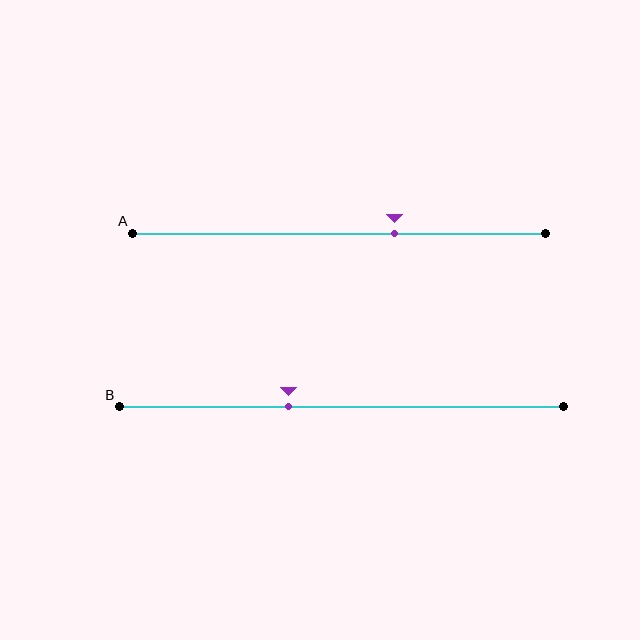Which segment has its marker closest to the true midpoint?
Segment B has its marker closest to the true midpoint.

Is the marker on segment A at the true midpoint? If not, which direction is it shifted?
No, the marker on segment A is shifted to the right by about 13% of the segment length.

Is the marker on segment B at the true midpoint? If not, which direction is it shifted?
No, the marker on segment B is shifted to the left by about 12% of the segment length.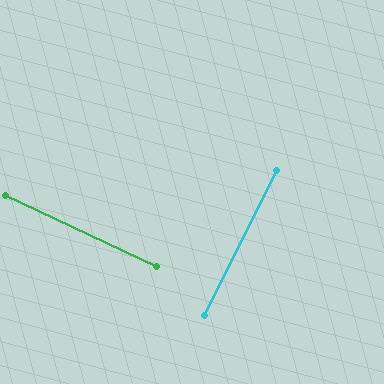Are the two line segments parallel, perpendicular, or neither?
Perpendicular — they meet at approximately 89°.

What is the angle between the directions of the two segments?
Approximately 89 degrees.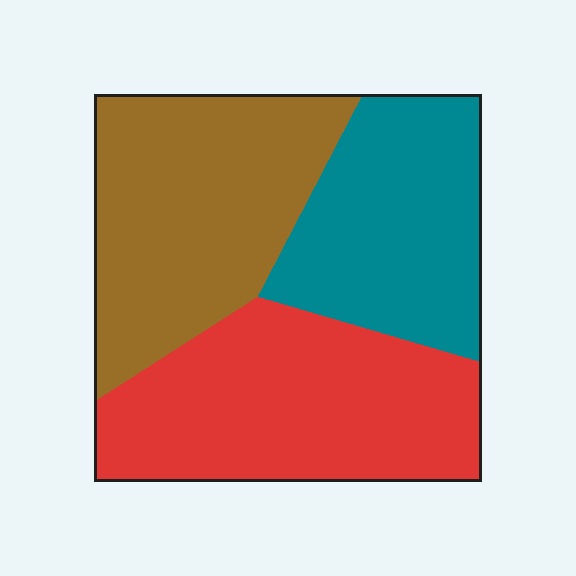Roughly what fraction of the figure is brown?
Brown covers about 35% of the figure.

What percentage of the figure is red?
Red covers around 35% of the figure.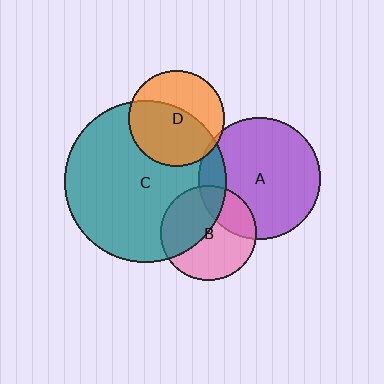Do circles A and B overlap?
Yes.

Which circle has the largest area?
Circle C (teal).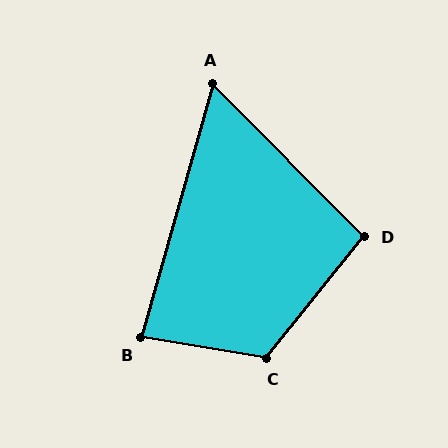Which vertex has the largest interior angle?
C, at approximately 119 degrees.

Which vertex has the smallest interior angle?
A, at approximately 61 degrees.